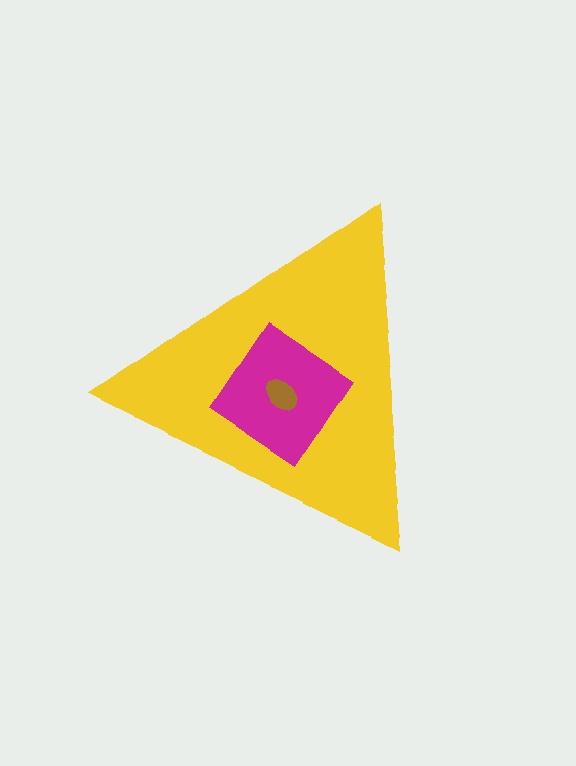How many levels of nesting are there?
3.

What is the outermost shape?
The yellow triangle.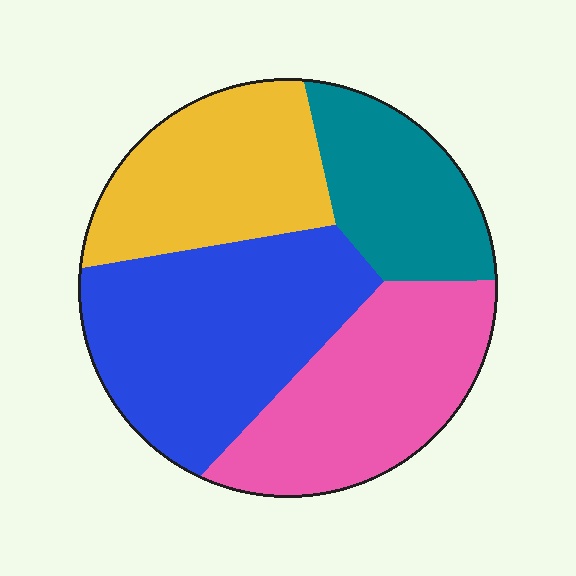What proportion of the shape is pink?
Pink covers about 25% of the shape.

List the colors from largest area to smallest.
From largest to smallest: blue, pink, yellow, teal.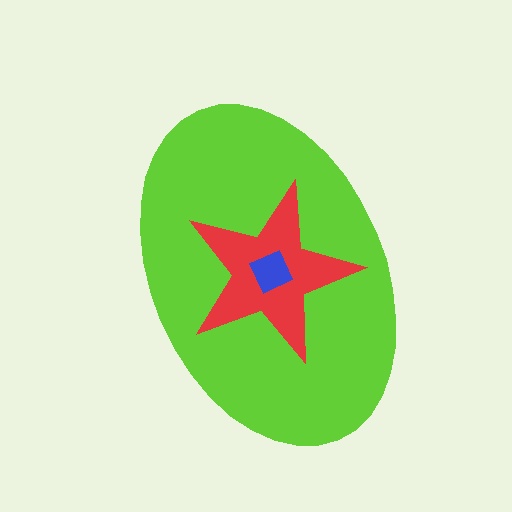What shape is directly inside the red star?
The blue square.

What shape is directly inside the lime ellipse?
The red star.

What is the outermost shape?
The lime ellipse.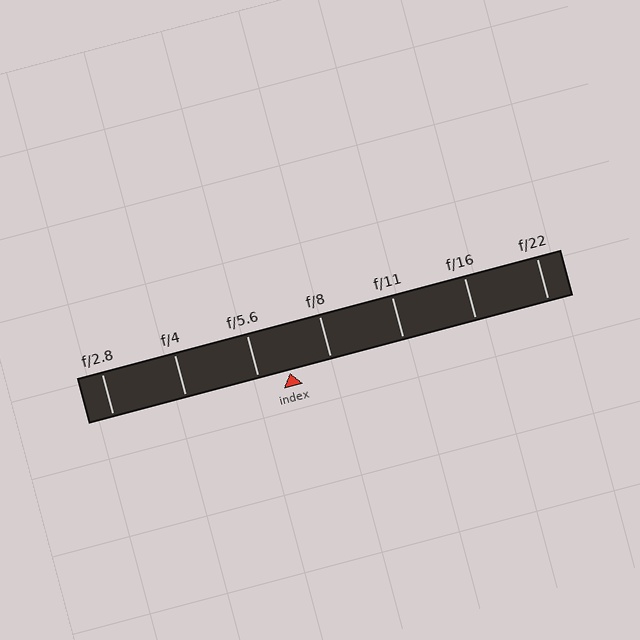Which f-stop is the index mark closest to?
The index mark is closest to f/5.6.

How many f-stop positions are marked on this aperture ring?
There are 7 f-stop positions marked.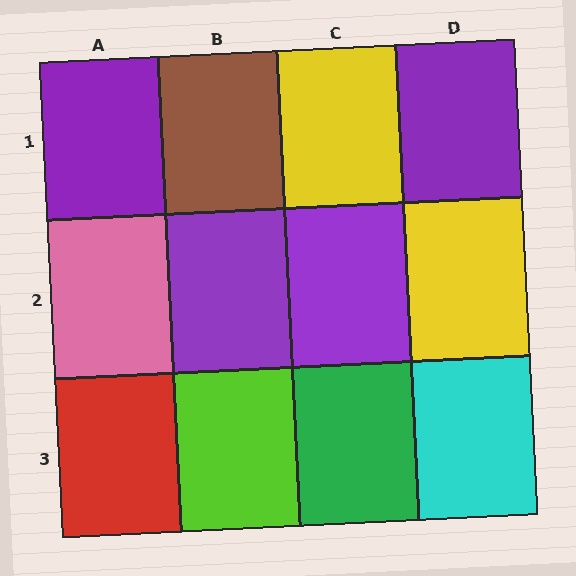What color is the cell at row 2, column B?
Purple.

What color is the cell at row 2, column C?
Purple.